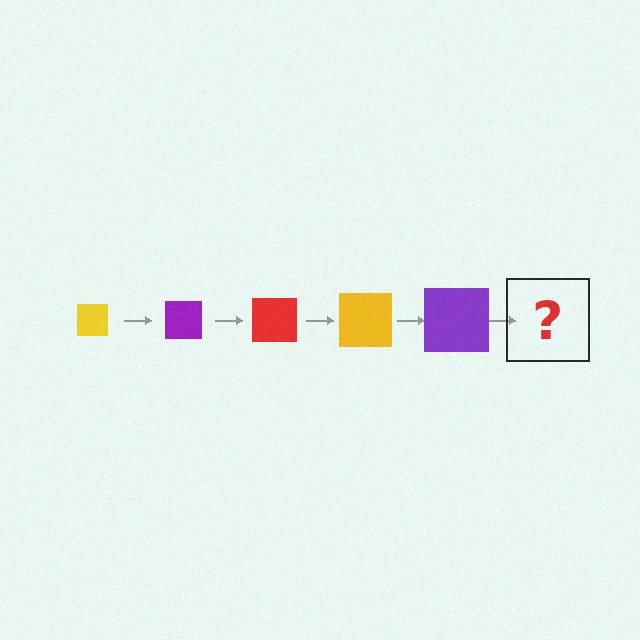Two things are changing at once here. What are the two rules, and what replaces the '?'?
The two rules are that the square grows larger each step and the color cycles through yellow, purple, and red. The '?' should be a red square, larger than the previous one.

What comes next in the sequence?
The next element should be a red square, larger than the previous one.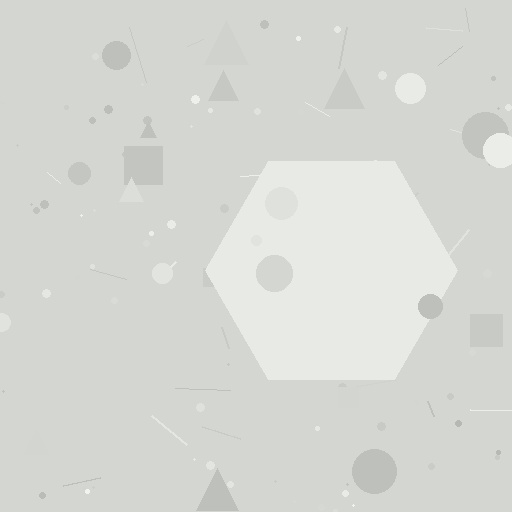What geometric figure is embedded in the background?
A hexagon is embedded in the background.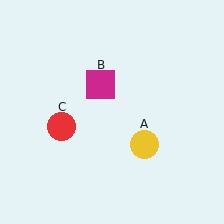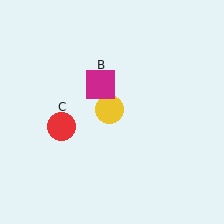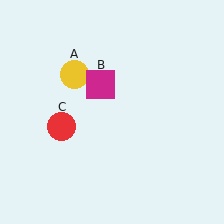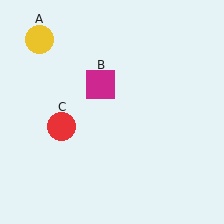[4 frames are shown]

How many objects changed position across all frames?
1 object changed position: yellow circle (object A).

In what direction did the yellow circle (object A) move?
The yellow circle (object A) moved up and to the left.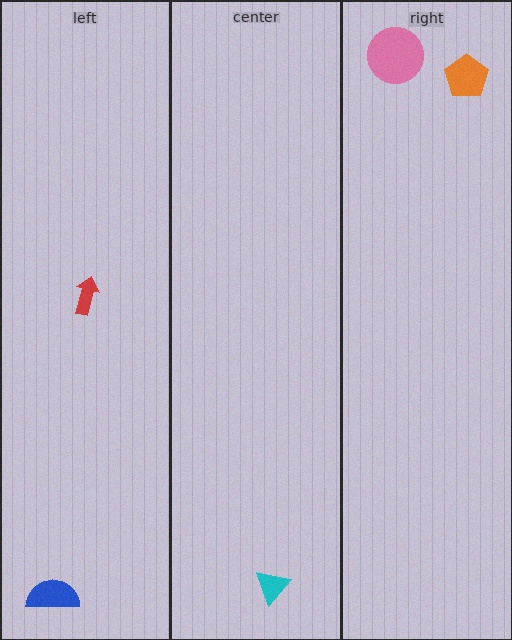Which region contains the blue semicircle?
The left region.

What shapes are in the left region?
The blue semicircle, the red arrow.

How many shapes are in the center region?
1.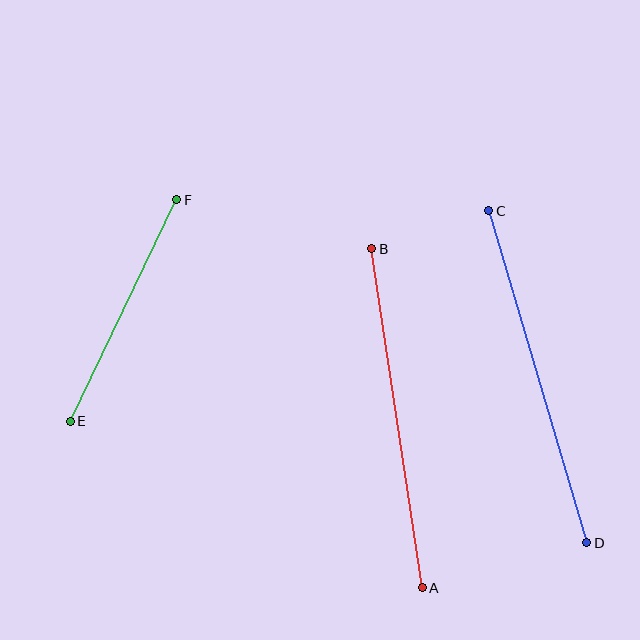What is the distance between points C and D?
The distance is approximately 347 pixels.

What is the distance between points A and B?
The distance is approximately 342 pixels.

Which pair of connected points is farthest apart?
Points C and D are farthest apart.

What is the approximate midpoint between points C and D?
The midpoint is at approximately (538, 377) pixels.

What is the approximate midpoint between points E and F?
The midpoint is at approximately (123, 311) pixels.